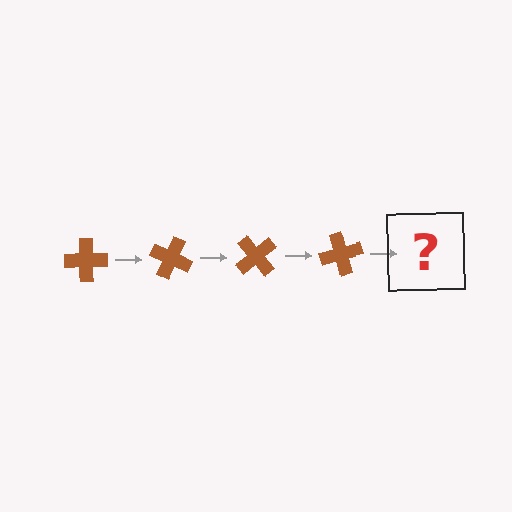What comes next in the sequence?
The next element should be a brown cross rotated 100 degrees.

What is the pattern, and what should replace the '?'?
The pattern is that the cross rotates 25 degrees each step. The '?' should be a brown cross rotated 100 degrees.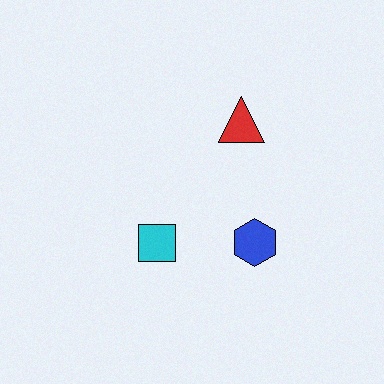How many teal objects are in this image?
There are no teal objects.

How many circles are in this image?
There are no circles.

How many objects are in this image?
There are 3 objects.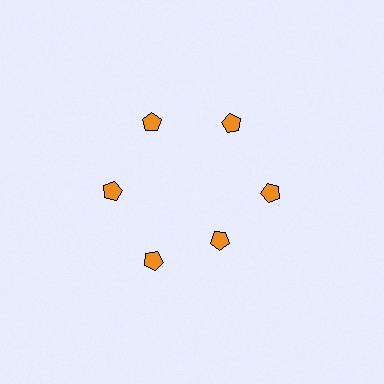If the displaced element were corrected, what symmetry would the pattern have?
It would have 6-fold rotational symmetry — the pattern would map onto itself every 60 degrees.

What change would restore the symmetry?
The symmetry would be restored by moving it outward, back onto the ring so that all 6 pentagons sit at equal angles and equal distance from the center.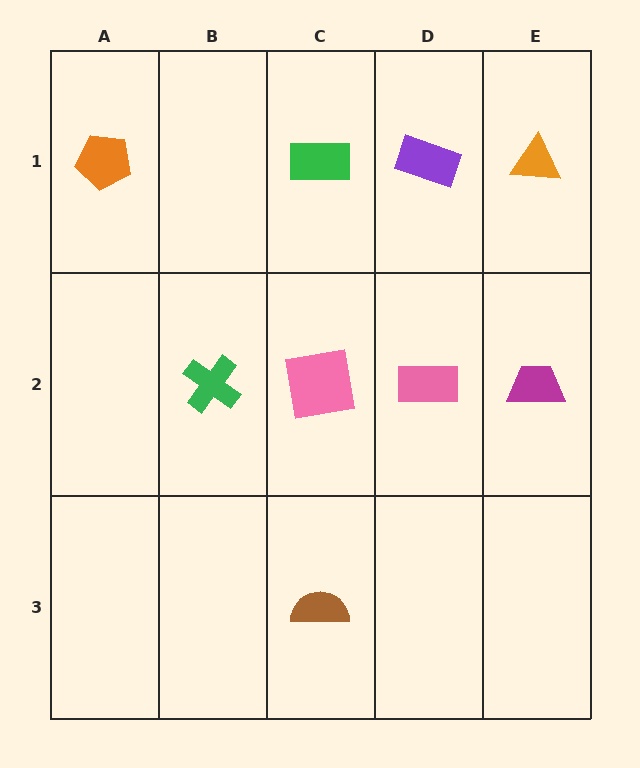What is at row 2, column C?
A pink square.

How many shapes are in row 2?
4 shapes.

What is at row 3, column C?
A brown semicircle.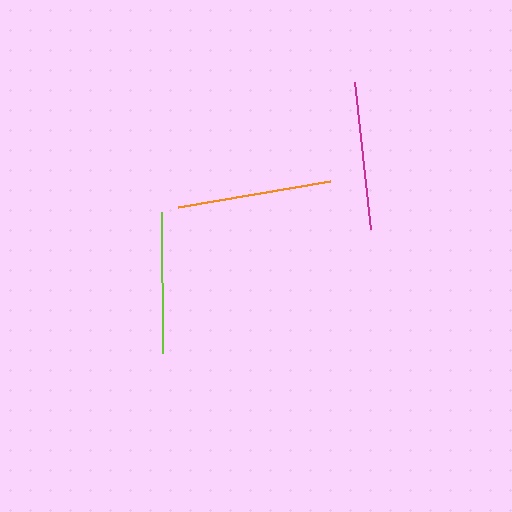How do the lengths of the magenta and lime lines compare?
The magenta and lime lines are approximately the same length.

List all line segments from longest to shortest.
From longest to shortest: orange, magenta, lime.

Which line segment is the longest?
The orange line is the longest at approximately 154 pixels.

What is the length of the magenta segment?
The magenta segment is approximately 147 pixels long.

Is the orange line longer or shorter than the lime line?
The orange line is longer than the lime line.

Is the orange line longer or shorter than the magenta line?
The orange line is longer than the magenta line.